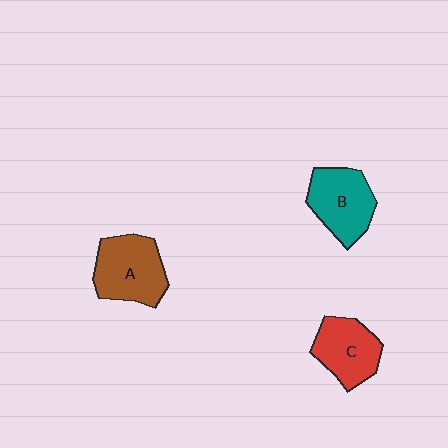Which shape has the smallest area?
Shape C (red).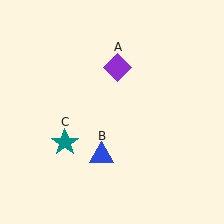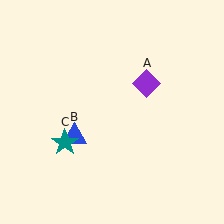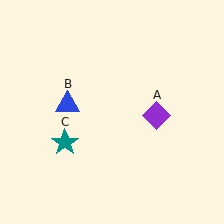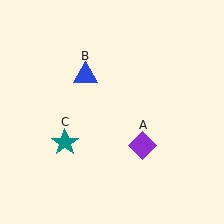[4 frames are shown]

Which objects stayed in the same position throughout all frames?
Teal star (object C) remained stationary.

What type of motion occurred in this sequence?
The purple diamond (object A), blue triangle (object B) rotated clockwise around the center of the scene.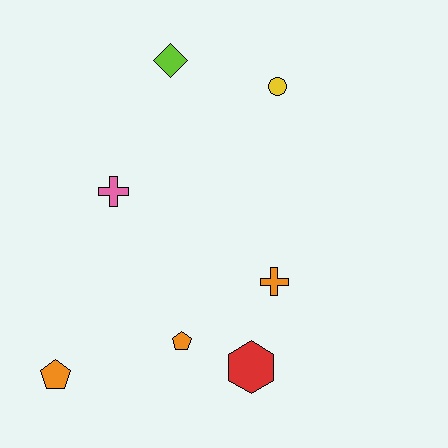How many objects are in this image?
There are 7 objects.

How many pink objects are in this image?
There is 1 pink object.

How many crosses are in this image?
There are 2 crosses.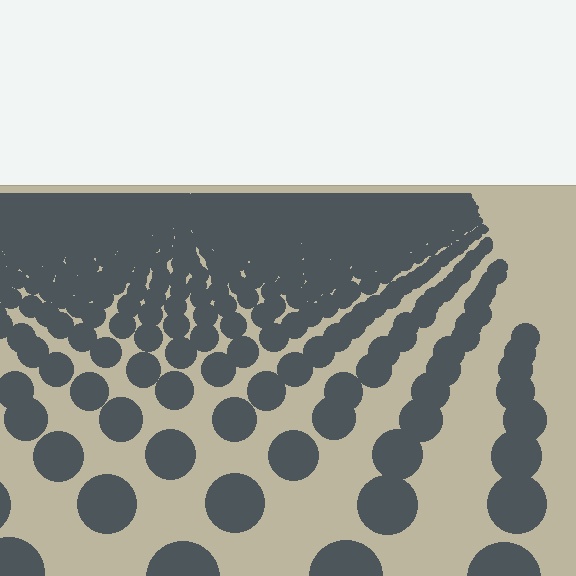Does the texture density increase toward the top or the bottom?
Density increases toward the top.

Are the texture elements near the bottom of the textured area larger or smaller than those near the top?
Larger. Near the bottom, elements are closer to the viewer and appear at a bigger on-screen size.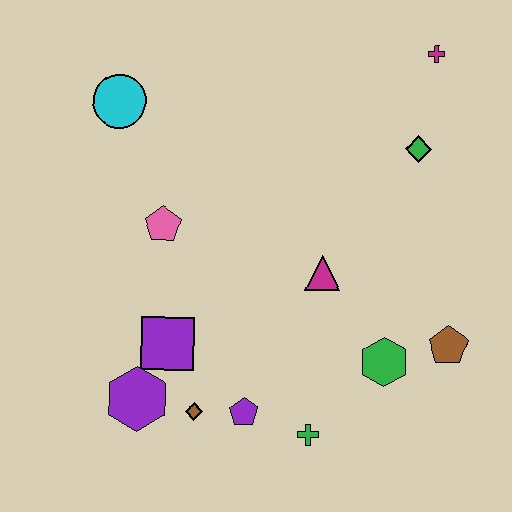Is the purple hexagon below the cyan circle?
Yes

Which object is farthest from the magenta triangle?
The cyan circle is farthest from the magenta triangle.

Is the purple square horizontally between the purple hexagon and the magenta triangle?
Yes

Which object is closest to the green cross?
The purple pentagon is closest to the green cross.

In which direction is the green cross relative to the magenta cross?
The green cross is below the magenta cross.